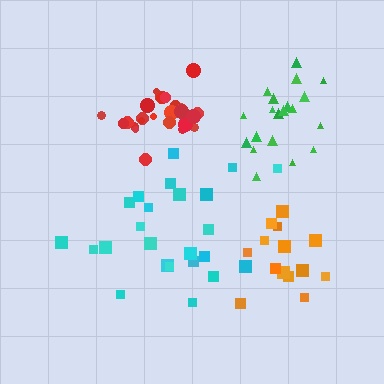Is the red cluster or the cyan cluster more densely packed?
Red.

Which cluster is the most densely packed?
Red.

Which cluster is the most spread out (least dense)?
Cyan.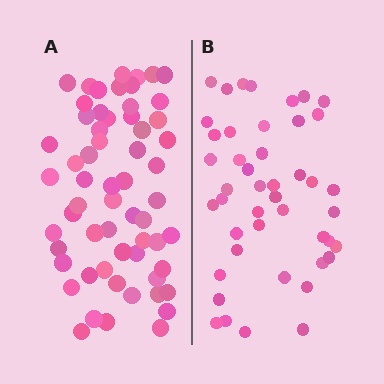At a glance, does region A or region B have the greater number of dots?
Region A (the left region) has more dots.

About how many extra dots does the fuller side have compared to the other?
Region A has approximately 15 more dots than region B.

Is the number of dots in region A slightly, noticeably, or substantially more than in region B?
Region A has noticeably more, but not dramatically so. The ratio is roughly 1.3 to 1.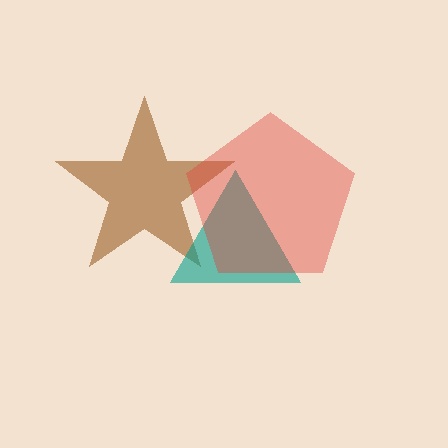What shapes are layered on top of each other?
The layered shapes are: a brown star, a teal triangle, a red pentagon.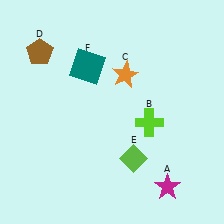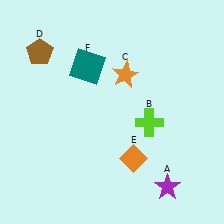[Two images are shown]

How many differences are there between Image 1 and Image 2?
There are 2 differences between the two images.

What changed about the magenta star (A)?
In Image 1, A is magenta. In Image 2, it changed to purple.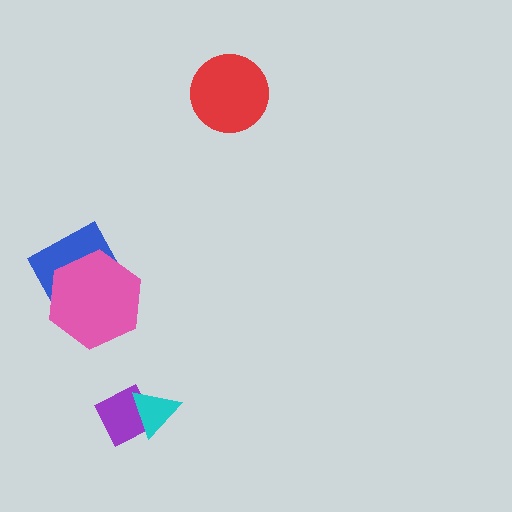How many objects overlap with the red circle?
0 objects overlap with the red circle.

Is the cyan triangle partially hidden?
No, no other shape covers it.